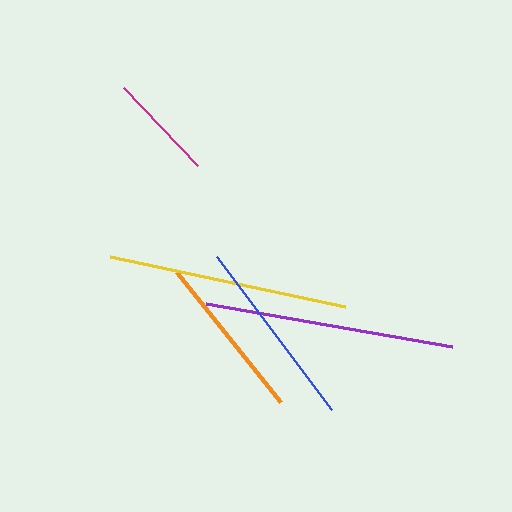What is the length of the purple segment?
The purple segment is approximately 250 pixels long.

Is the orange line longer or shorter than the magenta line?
The orange line is longer than the magenta line.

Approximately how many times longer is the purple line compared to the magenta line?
The purple line is approximately 2.3 times the length of the magenta line.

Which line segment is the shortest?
The magenta line is the shortest at approximately 108 pixels.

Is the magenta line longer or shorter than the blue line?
The blue line is longer than the magenta line.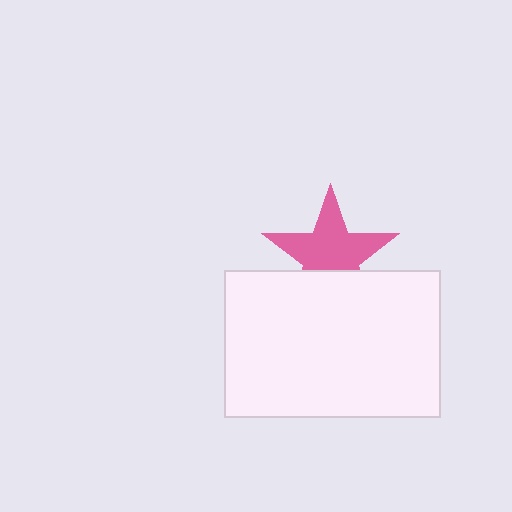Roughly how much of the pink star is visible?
Most of it is visible (roughly 67%).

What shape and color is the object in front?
The object in front is a white rectangle.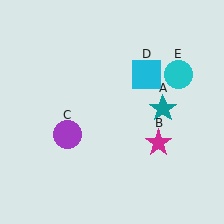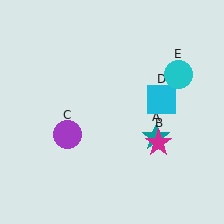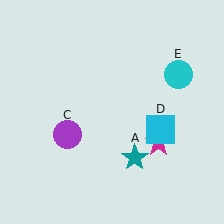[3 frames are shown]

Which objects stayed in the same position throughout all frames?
Magenta star (object B) and purple circle (object C) and cyan circle (object E) remained stationary.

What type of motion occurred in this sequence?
The teal star (object A), cyan square (object D) rotated clockwise around the center of the scene.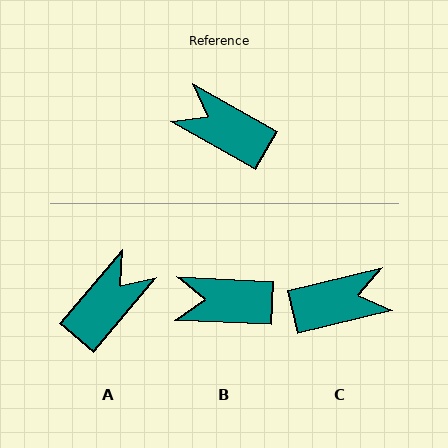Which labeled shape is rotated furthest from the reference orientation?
C, about 137 degrees away.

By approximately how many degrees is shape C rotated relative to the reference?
Approximately 137 degrees clockwise.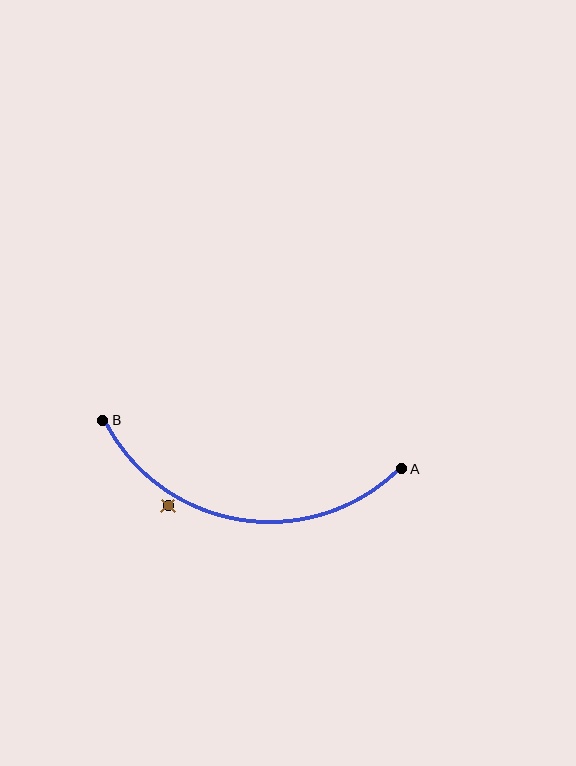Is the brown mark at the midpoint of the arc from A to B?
No — the brown mark does not lie on the arc at all. It sits slightly outside the curve.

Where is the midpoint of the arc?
The arc midpoint is the point on the curve farthest from the straight line joining A and B. It sits below that line.